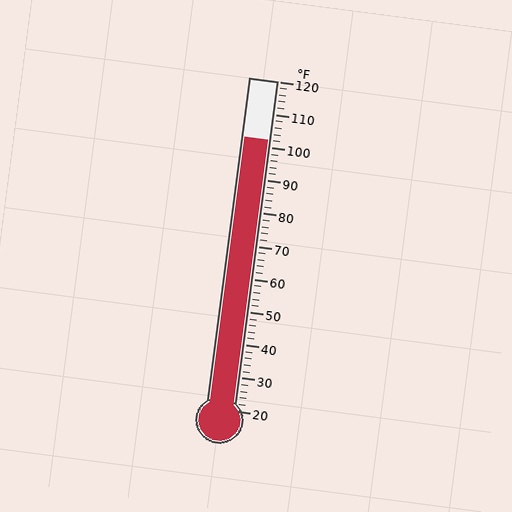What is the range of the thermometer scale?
The thermometer scale ranges from 20°F to 120°F.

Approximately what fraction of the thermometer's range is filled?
The thermometer is filled to approximately 80% of its range.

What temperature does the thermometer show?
The thermometer shows approximately 102°F.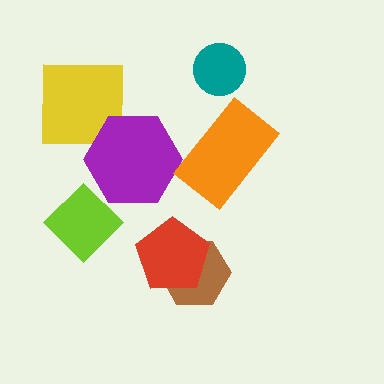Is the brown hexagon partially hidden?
Yes, it is partially covered by another shape.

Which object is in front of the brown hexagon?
The red pentagon is in front of the brown hexagon.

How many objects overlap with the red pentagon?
1 object overlaps with the red pentagon.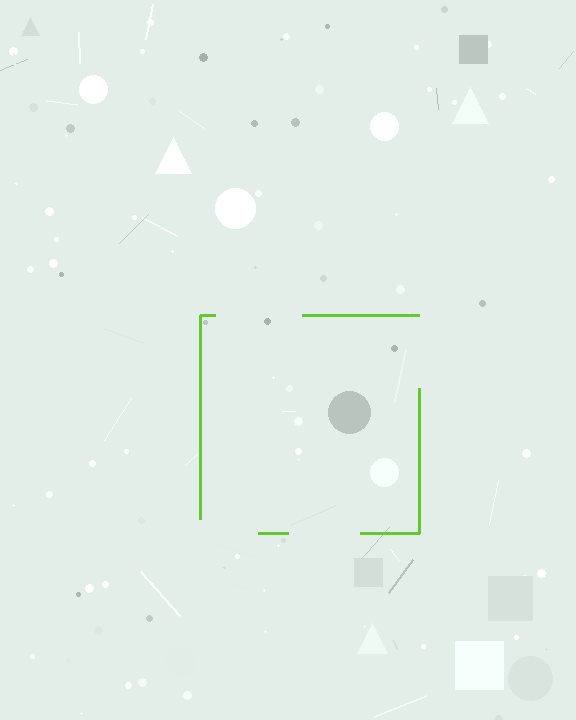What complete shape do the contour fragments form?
The contour fragments form a square.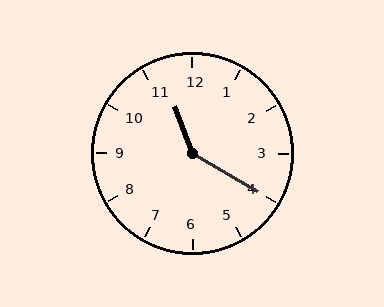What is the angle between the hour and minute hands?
Approximately 140 degrees.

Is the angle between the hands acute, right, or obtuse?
It is obtuse.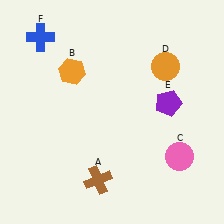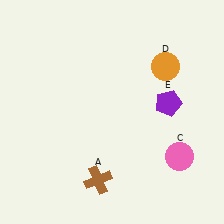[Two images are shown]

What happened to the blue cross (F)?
The blue cross (F) was removed in Image 2. It was in the top-left area of Image 1.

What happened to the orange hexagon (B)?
The orange hexagon (B) was removed in Image 2. It was in the top-left area of Image 1.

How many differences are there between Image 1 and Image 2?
There are 2 differences between the two images.